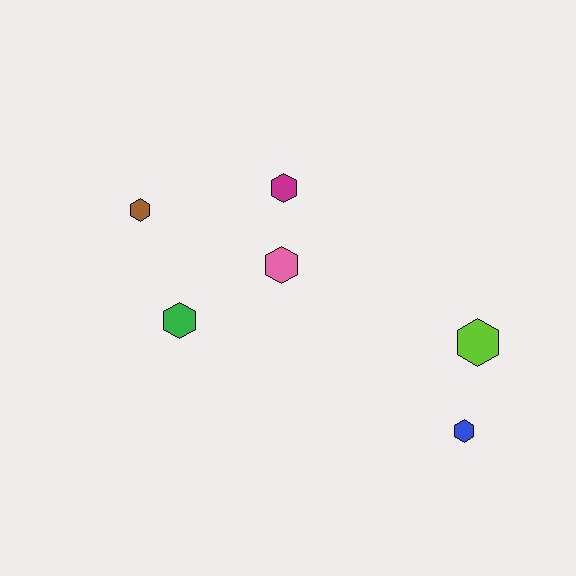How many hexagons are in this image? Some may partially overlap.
There are 6 hexagons.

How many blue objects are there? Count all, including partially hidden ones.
There is 1 blue object.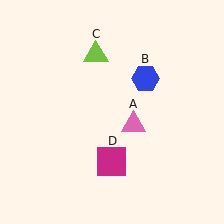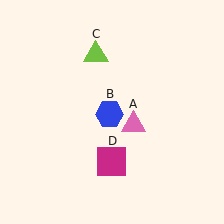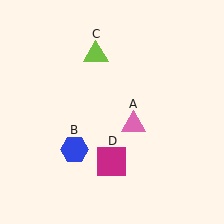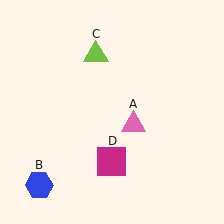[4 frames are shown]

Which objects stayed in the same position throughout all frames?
Pink triangle (object A) and lime triangle (object C) and magenta square (object D) remained stationary.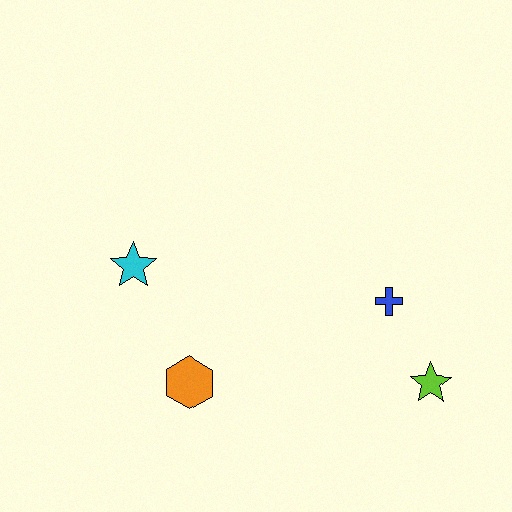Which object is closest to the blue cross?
The lime star is closest to the blue cross.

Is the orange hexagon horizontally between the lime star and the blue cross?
No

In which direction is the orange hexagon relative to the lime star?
The orange hexagon is to the left of the lime star.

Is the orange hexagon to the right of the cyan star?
Yes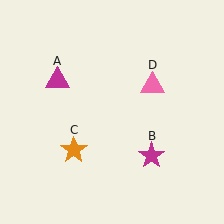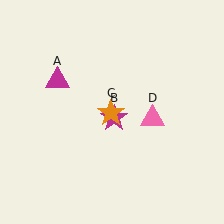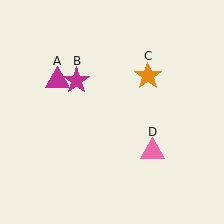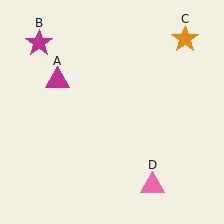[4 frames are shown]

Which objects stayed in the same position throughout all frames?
Magenta triangle (object A) remained stationary.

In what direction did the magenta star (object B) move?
The magenta star (object B) moved up and to the left.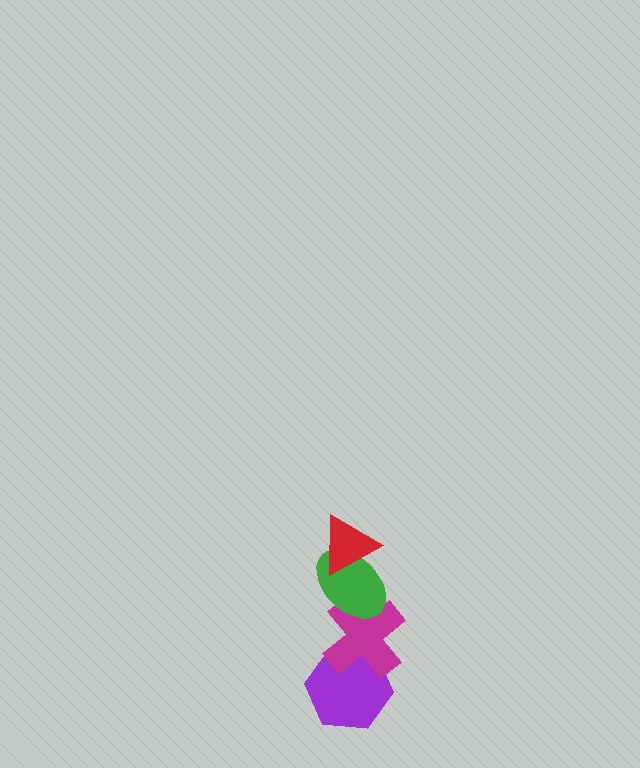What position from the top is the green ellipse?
The green ellipse is 2nd from the top.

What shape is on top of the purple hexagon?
The magenta cross is on top of the purple hexagon.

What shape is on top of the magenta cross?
The green ellipse is on top of the magenta cross.